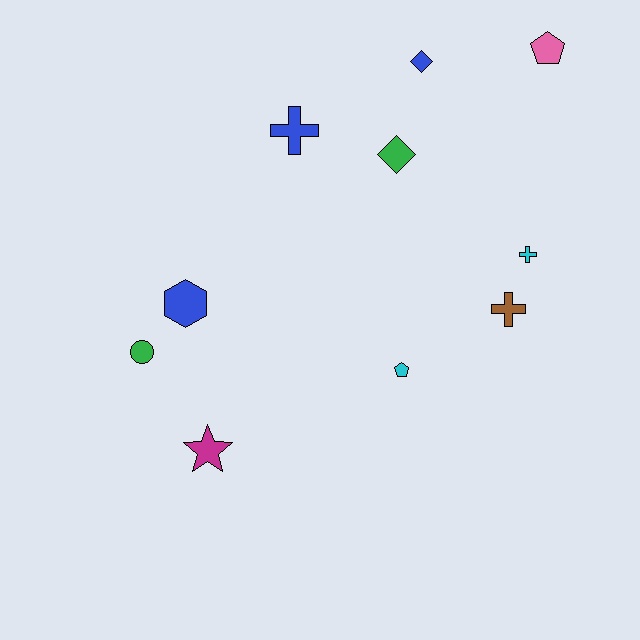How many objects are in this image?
There are 10 objects.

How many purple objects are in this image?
There are no purple objects.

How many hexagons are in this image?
There is 1 hexagon.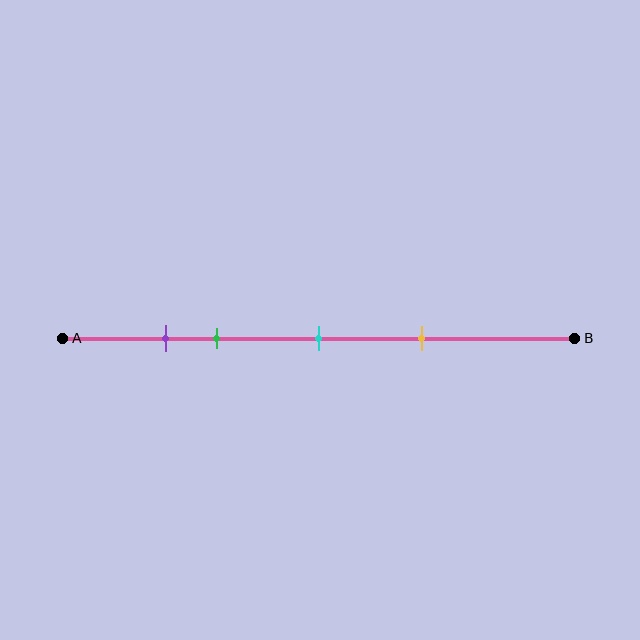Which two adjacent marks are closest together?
The purple and green marks are the closest adjacent pair.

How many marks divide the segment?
There are 4 marks dividing the segment.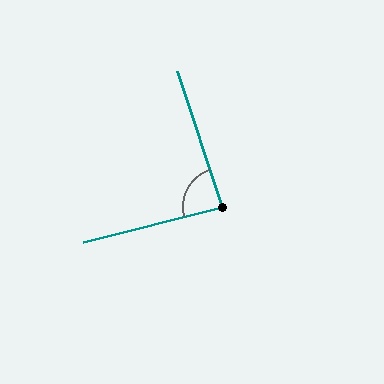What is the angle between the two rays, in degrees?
Approximately 86 degrees.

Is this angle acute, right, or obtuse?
It is approximately a right angle.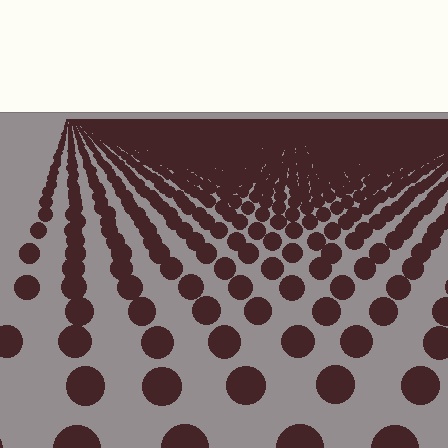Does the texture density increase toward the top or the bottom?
Density increases toward the top.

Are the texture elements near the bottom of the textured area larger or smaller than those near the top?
Larger. Near the bottom, elements are closer to the viewer and appear at a bigger on-screen size.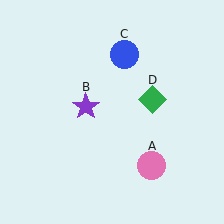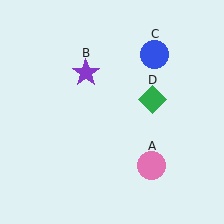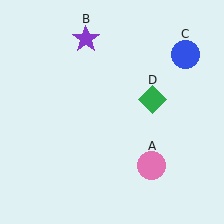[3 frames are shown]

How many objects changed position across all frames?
2 objects changed position: purple star (object B), blue circle (object C).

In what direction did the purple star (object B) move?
The purple star (object B) moved up.